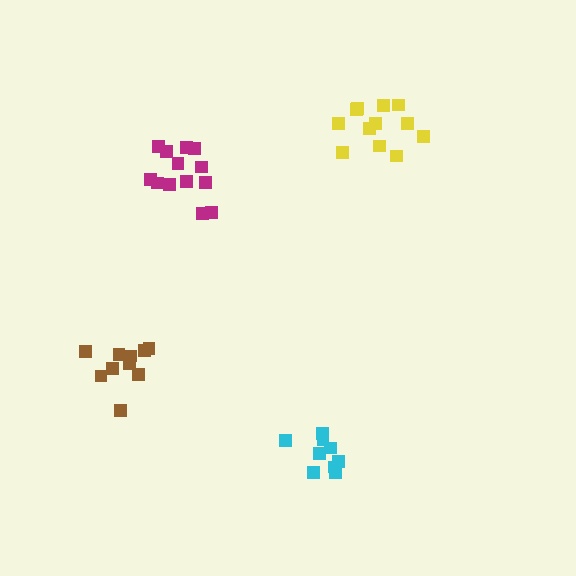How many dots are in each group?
Group 1: 10 dots, Group 2: 9 dots, Group 3: 12 dots, Group 4: 13 dots (44 total).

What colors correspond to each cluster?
The clusters are colored: brown, cyan, yellow, magenta.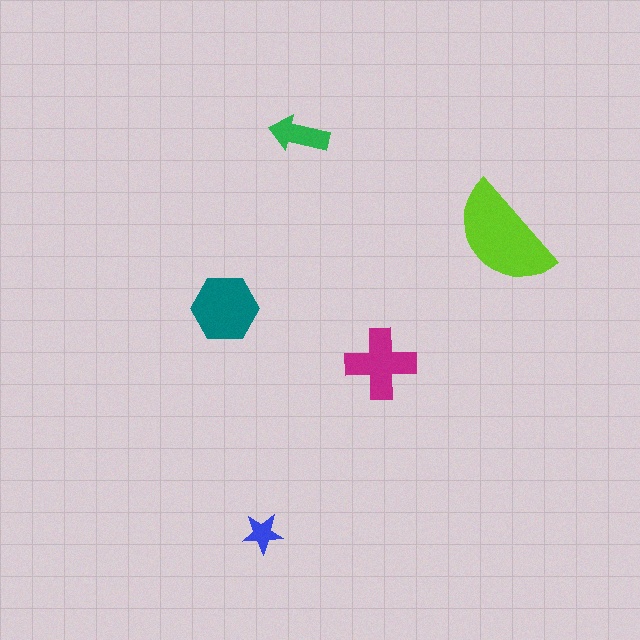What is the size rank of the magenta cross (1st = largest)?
3rd.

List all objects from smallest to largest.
The blue star, the green arrow, the magenta cross, the teal hexagon, the lime semicircle.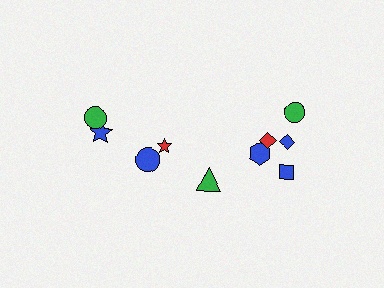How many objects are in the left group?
There are 4 objects.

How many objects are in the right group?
There are 6 objects.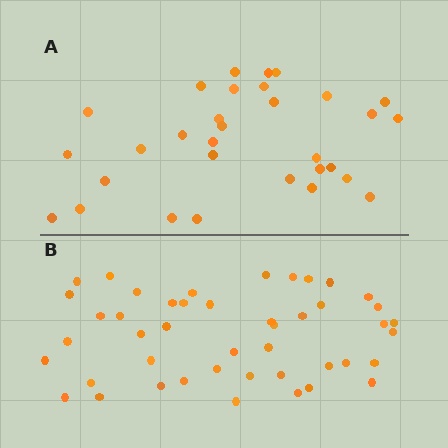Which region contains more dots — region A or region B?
Region B (the bottom region) has more dots.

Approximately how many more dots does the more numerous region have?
Region B has approximately 15 more dots than region A.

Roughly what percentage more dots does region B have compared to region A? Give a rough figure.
About 45% more.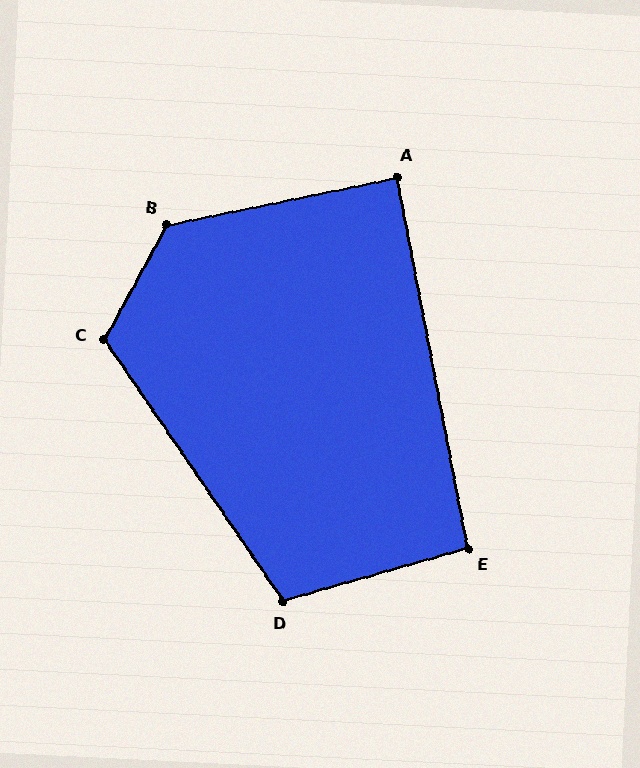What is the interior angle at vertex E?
Approximately 95 degrees (obtuse).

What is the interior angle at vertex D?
Approximately 108 degrees (obtuse).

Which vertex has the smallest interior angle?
A, at approximately 89 degrees.